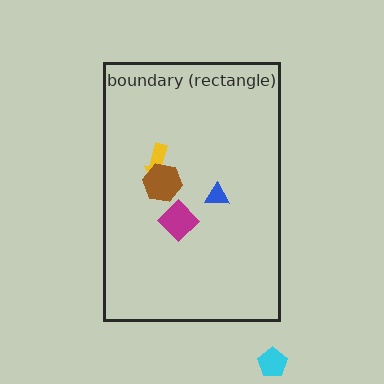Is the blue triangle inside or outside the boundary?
Inside.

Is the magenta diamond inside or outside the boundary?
Inside.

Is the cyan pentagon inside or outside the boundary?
Outside.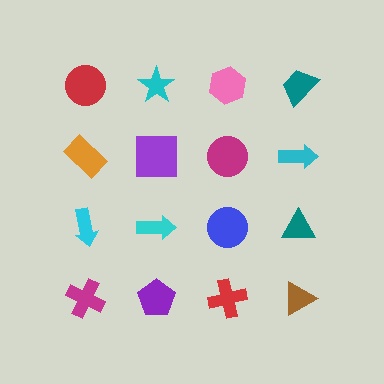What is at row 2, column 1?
An orange rectangle.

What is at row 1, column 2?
A cyan star.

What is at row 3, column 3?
A blue circle.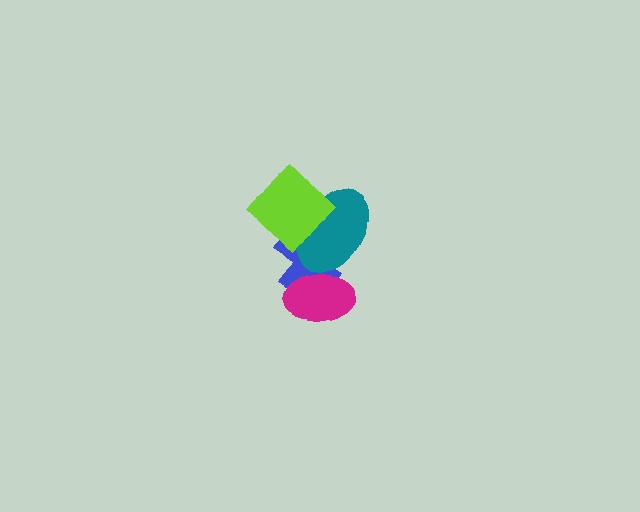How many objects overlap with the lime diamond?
2 objects overlap with the lime diamond.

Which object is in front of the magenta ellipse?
The teal ellipse is in front of the magenta ellipse.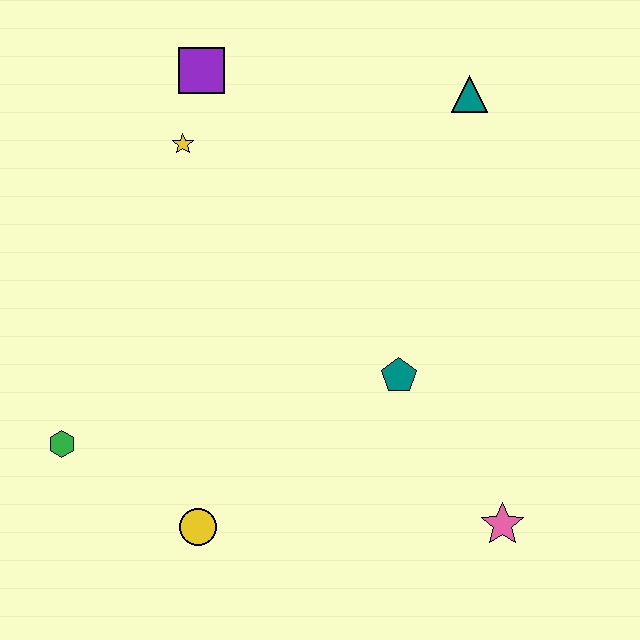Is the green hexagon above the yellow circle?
Yes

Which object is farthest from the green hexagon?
The teal triangle is farthest from the green hexagon.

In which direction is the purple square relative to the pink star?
The purple square is above the pink star.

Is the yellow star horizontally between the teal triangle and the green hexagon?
Yes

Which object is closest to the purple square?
The yellow star is closest to the purple square.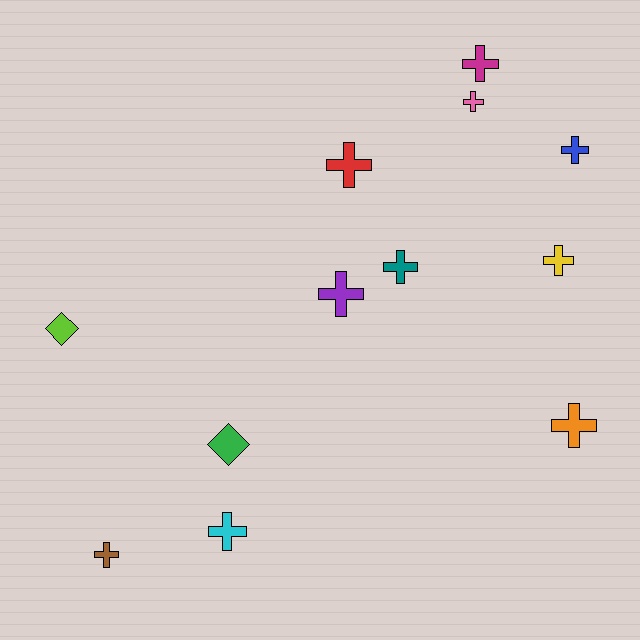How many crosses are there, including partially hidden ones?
There are 10 crosses.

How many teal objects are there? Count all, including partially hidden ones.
There is 1 teal object.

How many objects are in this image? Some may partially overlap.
There are 12 objects.